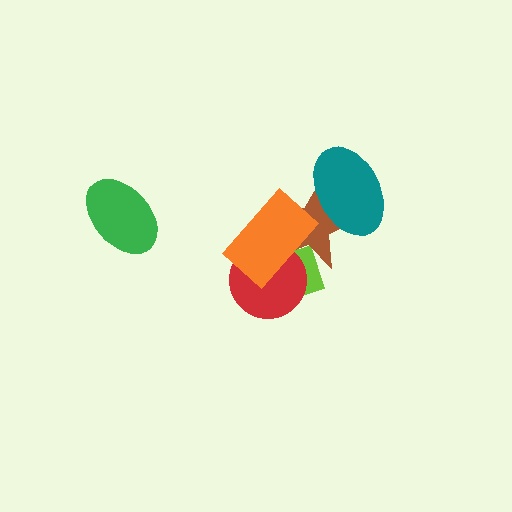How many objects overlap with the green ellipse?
0 objects overlap with the green ellipse.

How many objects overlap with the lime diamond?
3 objects overlap with the lime diamond.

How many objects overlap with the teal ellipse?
1 object overlaps with the teal ellipse.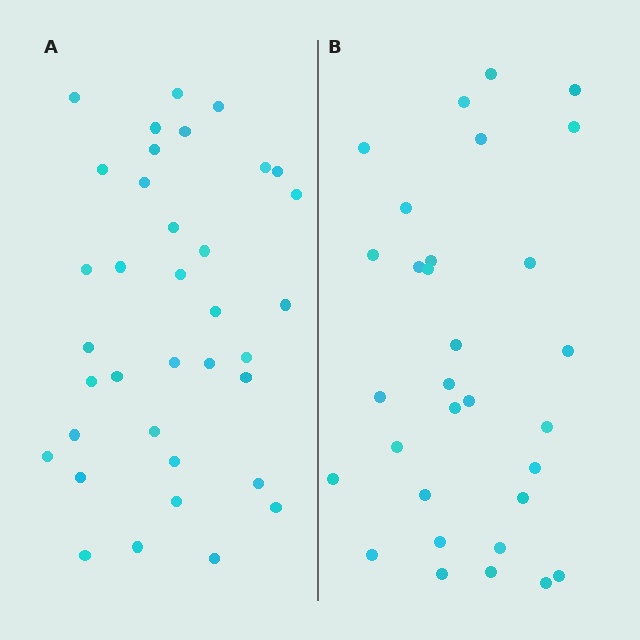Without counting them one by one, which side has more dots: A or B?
Region A (the left region) has more dots.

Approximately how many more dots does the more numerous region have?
Region A has about 5 more dots than region B.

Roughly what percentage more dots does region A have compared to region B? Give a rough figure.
About 15% more.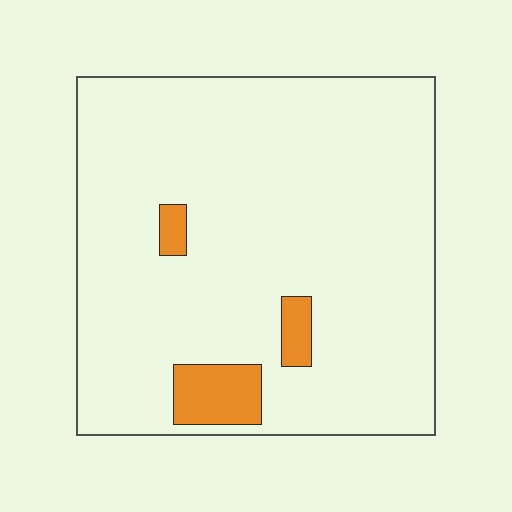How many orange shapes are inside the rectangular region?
3.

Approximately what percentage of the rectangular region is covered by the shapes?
Approximately 5%.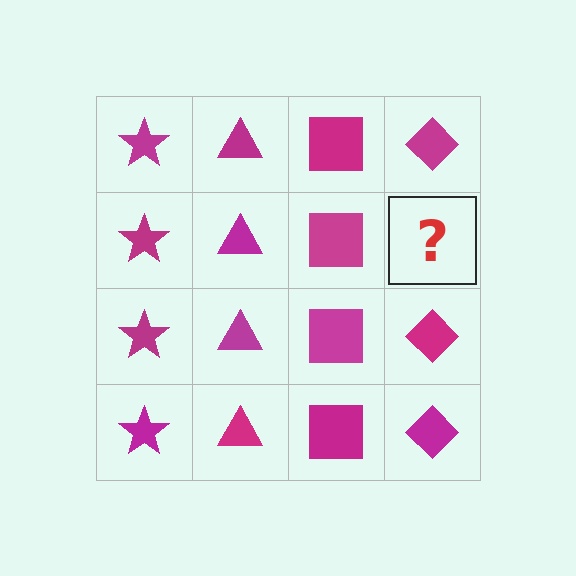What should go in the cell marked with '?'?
The missing cell should contain a magenta diamond.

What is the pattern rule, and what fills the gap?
The rule is that each column has a consistent shape. The gap should be filled with a magenta diamond.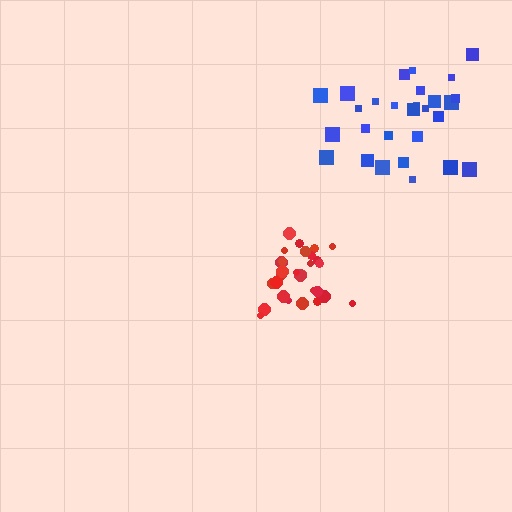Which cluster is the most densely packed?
Red.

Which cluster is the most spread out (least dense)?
Blue.